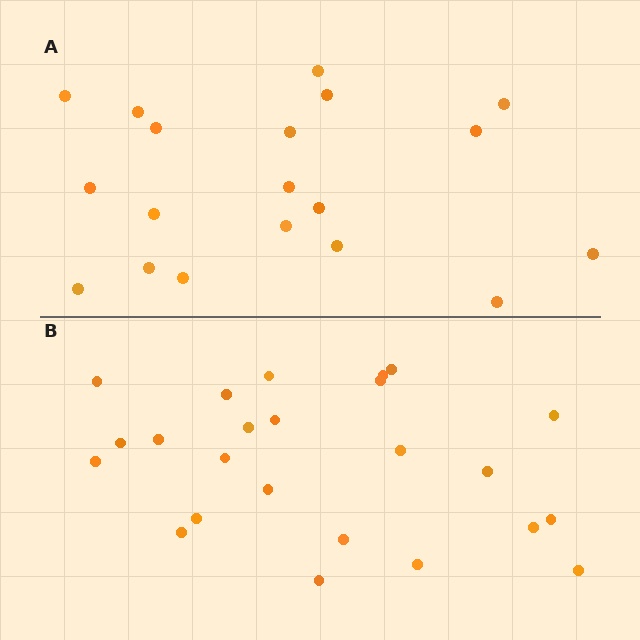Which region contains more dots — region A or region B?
Region B (the bottom region) has more dots.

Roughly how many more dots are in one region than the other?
Region B has about 5 more dots than region A.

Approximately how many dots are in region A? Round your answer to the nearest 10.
About 20 dots. (The exact count is 19, which rounds to 20.)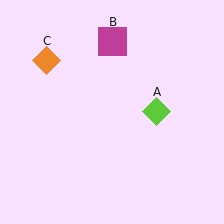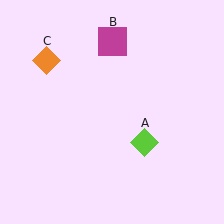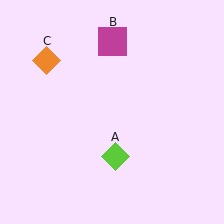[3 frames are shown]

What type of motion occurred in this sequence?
The lime diamond (object A) rotated clockwise around the center of the scene.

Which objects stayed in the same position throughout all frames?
Magenta square (object B) and orange diamond (object C) remained stationary.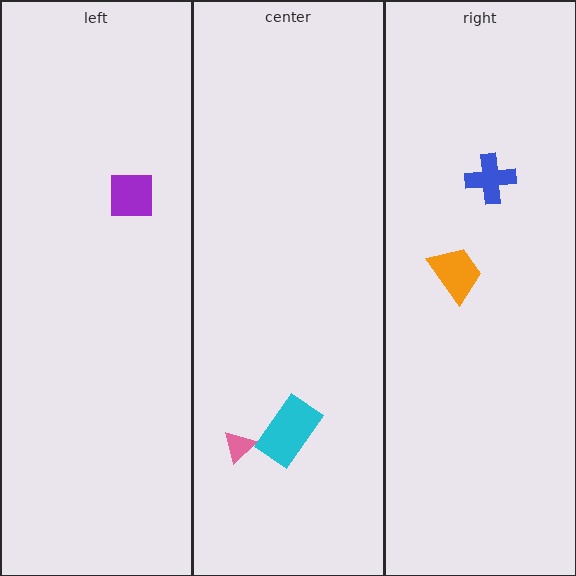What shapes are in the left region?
The purple square.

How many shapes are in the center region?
2.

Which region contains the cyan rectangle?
The center region.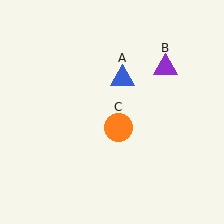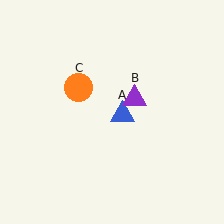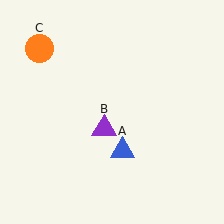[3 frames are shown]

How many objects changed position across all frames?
3 objects changed position: blue triangle (object A), purple triangle (object B), orange circle (object C).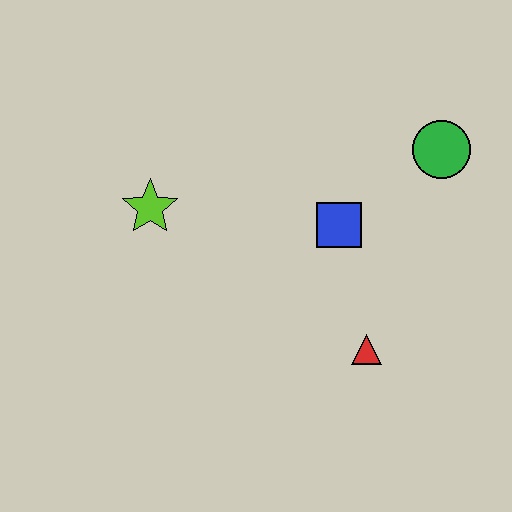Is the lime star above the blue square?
Yes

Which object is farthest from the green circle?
The lime star is farthest from the green circle.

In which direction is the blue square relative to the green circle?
The blue square is to the left of the green circle.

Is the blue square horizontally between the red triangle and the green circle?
No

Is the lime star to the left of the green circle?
Yes